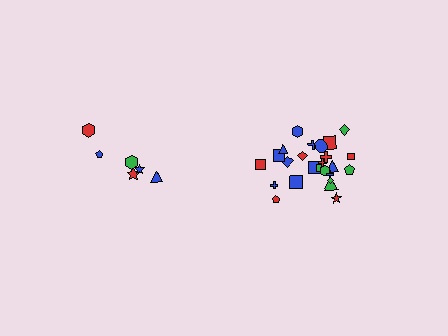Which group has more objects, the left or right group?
The right group.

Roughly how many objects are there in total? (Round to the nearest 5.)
Roughly 30 objects in total.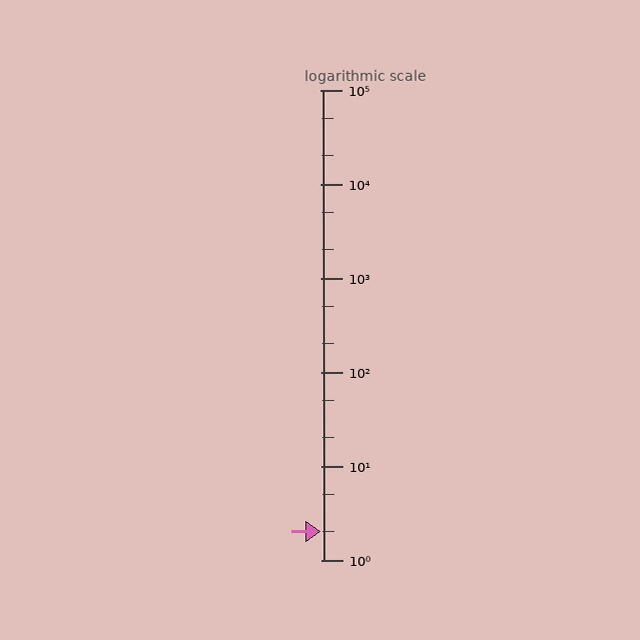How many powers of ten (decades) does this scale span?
The scale spans 5 decades, from 1 to 100000.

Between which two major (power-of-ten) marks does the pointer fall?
The pointer is between 1 and 10.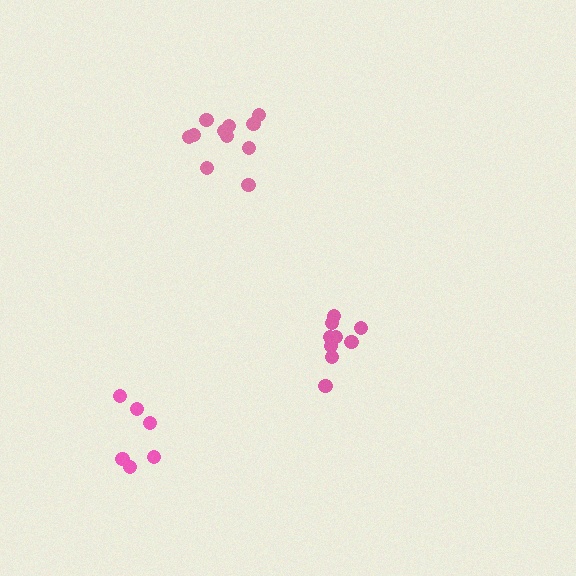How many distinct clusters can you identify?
There are 3 distinct clusters.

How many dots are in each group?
Group 1: 11 dots, Group 2: 6 dots, Group 3: 9 dots (26 total).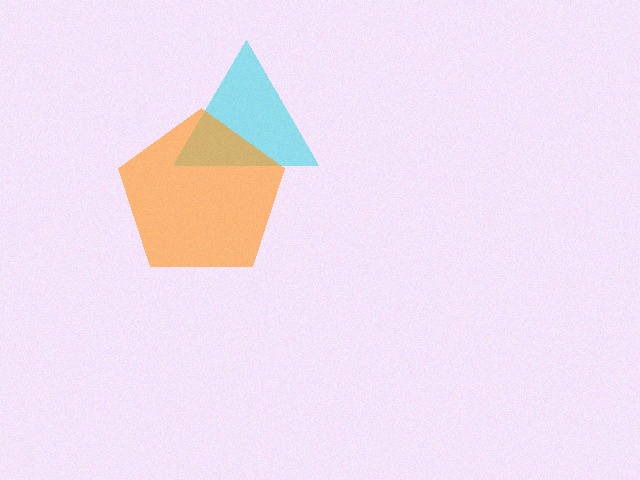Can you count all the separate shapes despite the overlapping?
Yes, there are 2 separate shapes.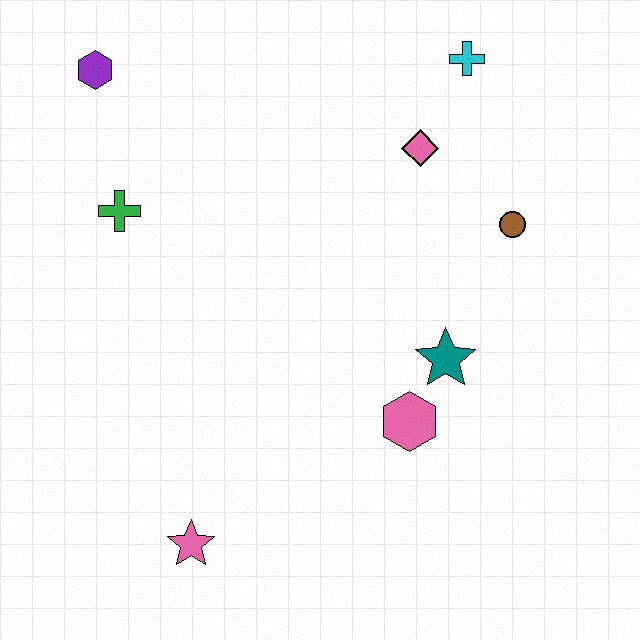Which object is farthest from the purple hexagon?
The pink star is farthest from the purple hexagon.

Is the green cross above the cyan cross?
No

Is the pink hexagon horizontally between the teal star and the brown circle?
No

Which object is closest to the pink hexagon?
The teal star is closest to the pink hexagon.